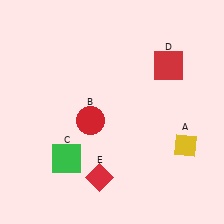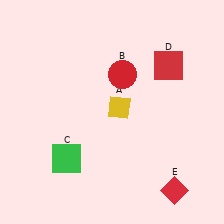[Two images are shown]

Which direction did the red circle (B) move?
The red circle (B) moved up.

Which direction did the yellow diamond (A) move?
The yellow diamond (A) moved left.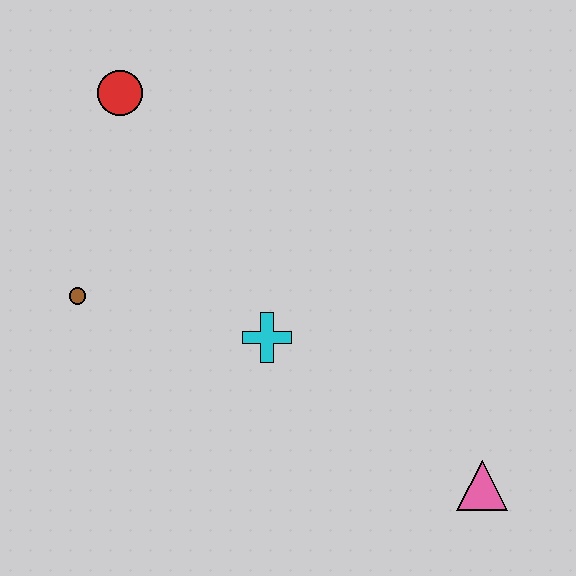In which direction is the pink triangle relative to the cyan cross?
The pink triangle is to the right of the cyan cross.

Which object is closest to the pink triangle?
The cyan cross is closest to the pink triangle.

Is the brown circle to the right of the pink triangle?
No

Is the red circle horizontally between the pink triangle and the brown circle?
Yes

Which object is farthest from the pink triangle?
The red circle is farthest from the pink triangle.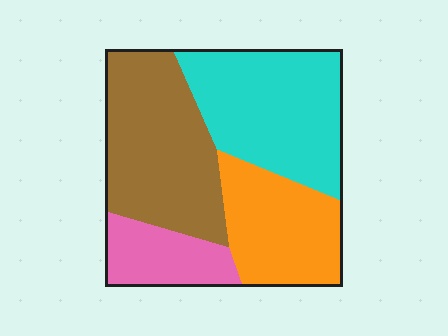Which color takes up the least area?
Pink, at roughly 15%.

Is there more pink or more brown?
Brown.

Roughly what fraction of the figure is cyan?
Cyan takes up between a sixth and a third of the figure.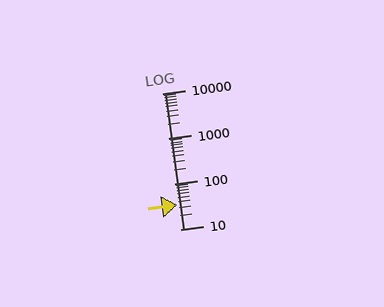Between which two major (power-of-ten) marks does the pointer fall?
The pointer is between 10 and 100.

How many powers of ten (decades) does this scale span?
The scale spans 3 decades, from 10 to 10000.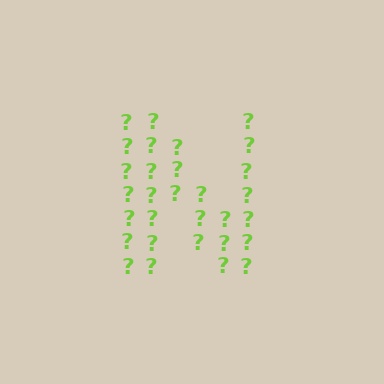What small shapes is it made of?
It is made of small question marks.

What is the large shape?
The large shape is the letter N.